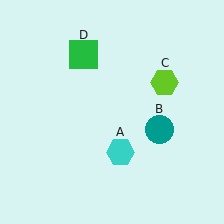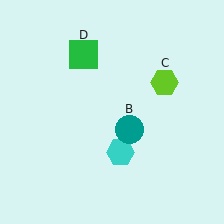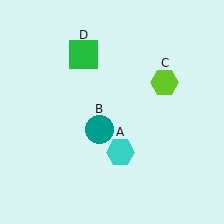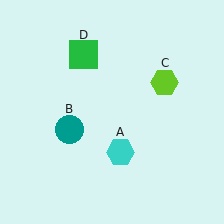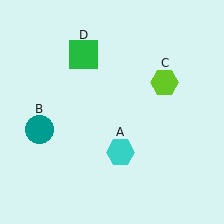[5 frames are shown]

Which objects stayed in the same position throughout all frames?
Cyan hexagon (object A) and lime hexagon (object C) and green square (object D) remained stationary.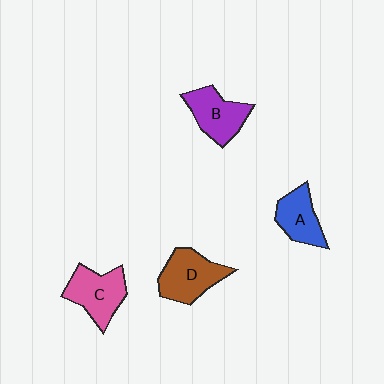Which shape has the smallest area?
Shape A (blue).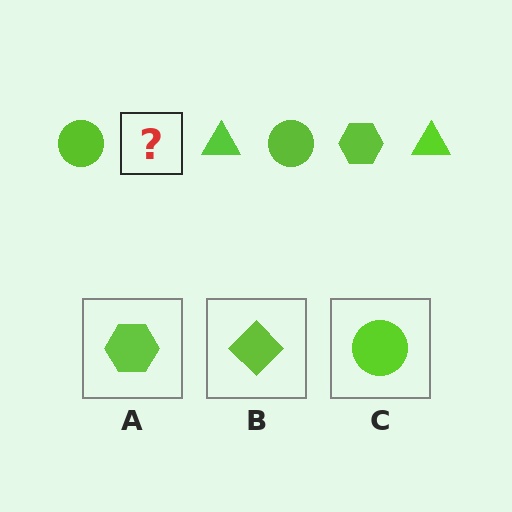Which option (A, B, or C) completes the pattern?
A.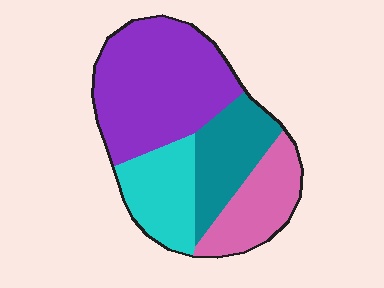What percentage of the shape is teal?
Teal takes up about one fifth (1/5) of the shape.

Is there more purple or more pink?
Purple.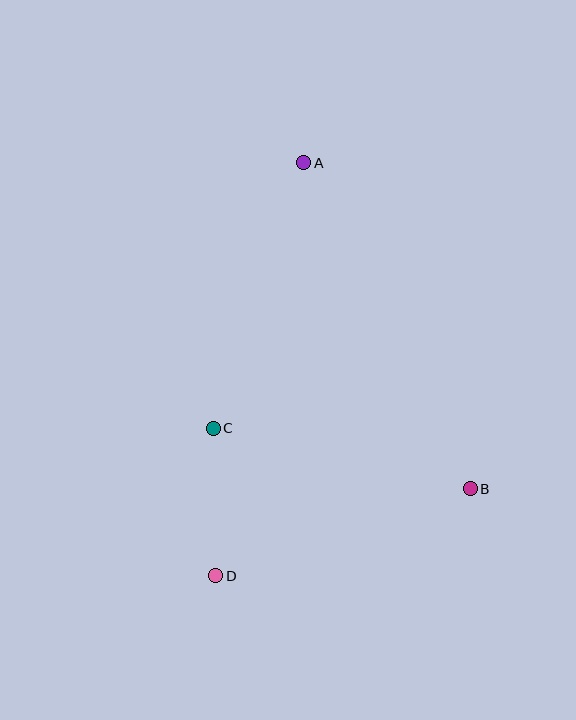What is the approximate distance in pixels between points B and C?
The distance between B and C is approximately 264 pixels.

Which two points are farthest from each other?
Points A and D are farthest from each other.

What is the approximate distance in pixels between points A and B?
The distance between A and B is approximately 366 pixels.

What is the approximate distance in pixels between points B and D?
The distance between B and D is approximately 269 pixels.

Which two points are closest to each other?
Points C and D are closest to each other.